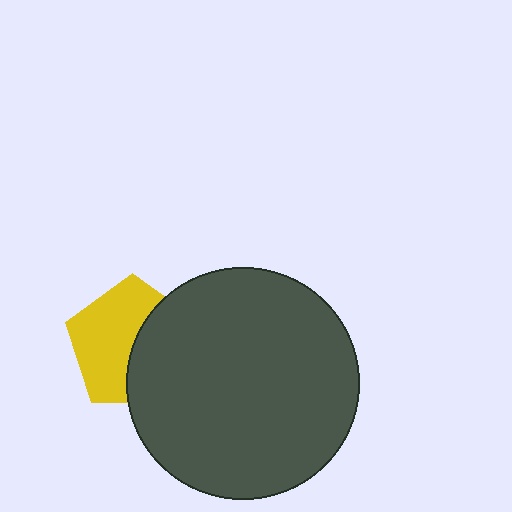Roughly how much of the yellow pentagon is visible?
About half of it is visible (roughly 56%).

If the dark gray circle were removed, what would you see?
You would see the complete yellow pentagon.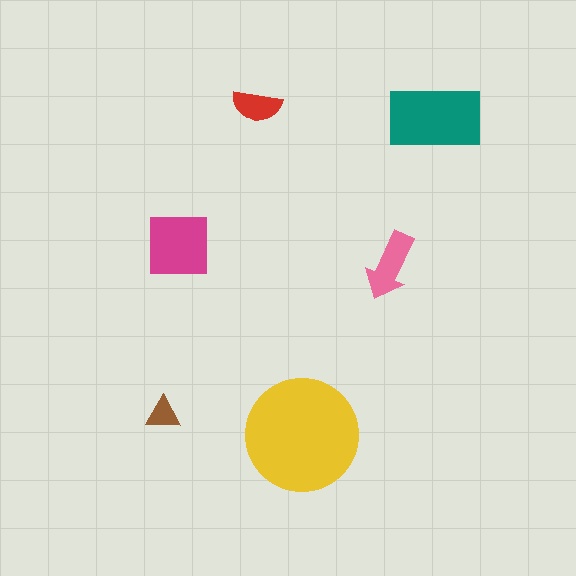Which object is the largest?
The yellow circle.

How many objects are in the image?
There are 6 objects in the image.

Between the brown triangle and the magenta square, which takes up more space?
The magenta square.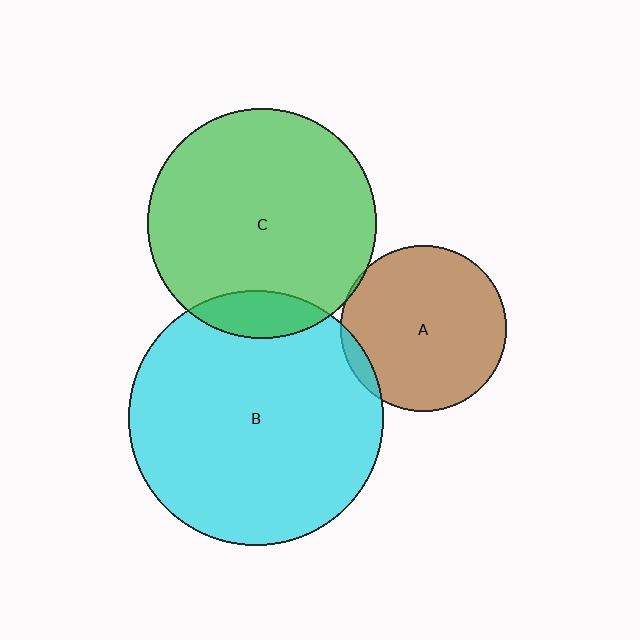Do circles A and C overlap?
Yes.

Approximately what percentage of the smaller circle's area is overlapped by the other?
Approximately 5%.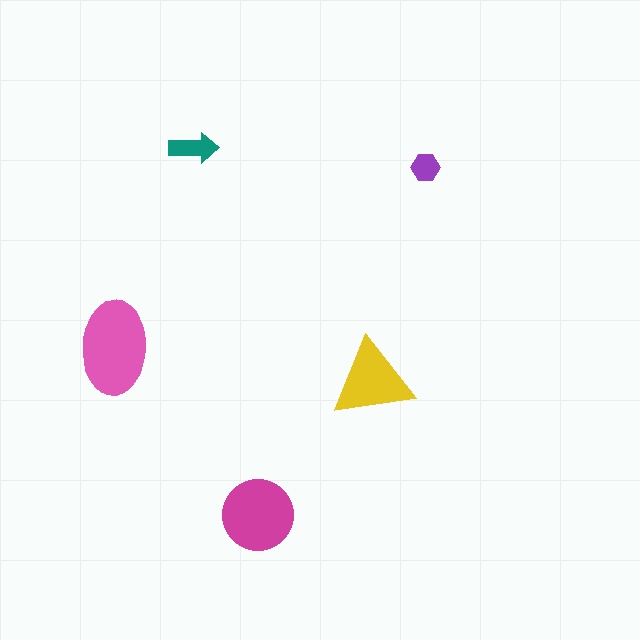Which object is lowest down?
The magenta circle is bottommost.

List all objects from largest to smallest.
The pink ellipse, the magenta circle, the yellow triangle, the teal arrow, the purple hexagon.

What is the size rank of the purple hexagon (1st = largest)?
5th.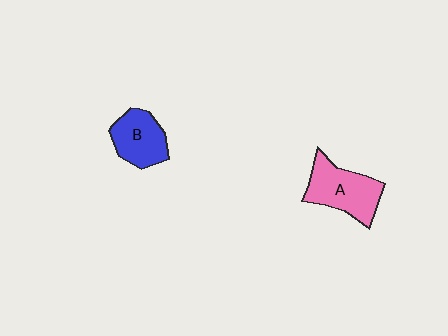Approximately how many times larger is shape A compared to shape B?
Approximately 1.3 times.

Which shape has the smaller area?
Shape B (blue).